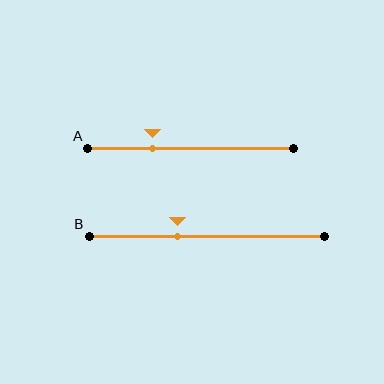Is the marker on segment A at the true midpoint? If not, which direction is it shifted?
No, the marker on segment A is shifted to the left by about 18% of the segment length.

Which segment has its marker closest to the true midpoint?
Segment B has its marker closest to the true midpoint.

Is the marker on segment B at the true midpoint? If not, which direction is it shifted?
No, the marker on segment B is shifted to the left by about 12% of the segment length.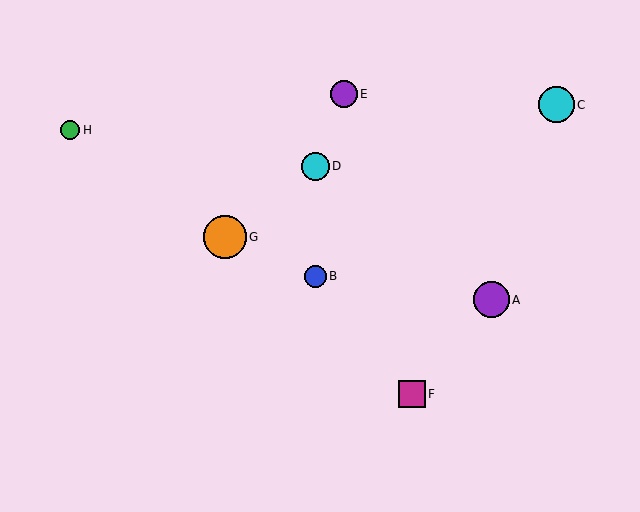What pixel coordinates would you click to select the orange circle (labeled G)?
Click at (225, 237) to select the orange circle G.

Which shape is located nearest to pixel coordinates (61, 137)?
The green circle (labeled H) at (70, 130) is nearest to that location.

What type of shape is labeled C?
Shape C is a cyan circle.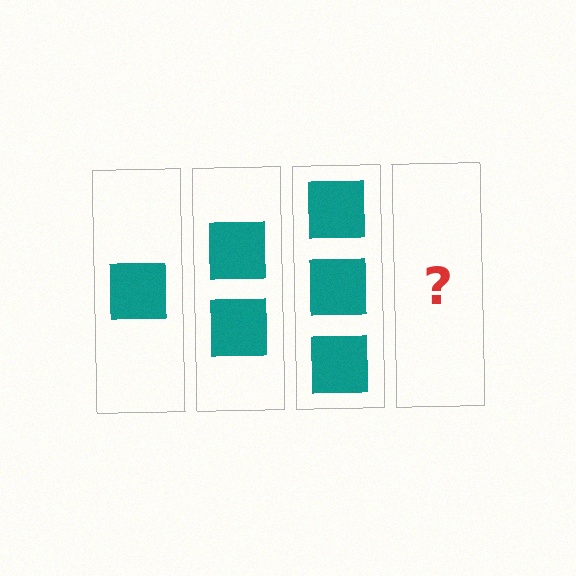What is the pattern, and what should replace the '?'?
The pattern is that each step adds one more square. The '?' should be 4 squares.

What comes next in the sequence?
The next element should be 4 squares.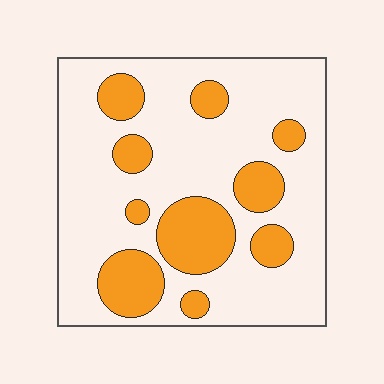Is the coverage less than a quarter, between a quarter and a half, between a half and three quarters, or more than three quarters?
Between a quarter and a half.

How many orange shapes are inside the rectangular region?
10.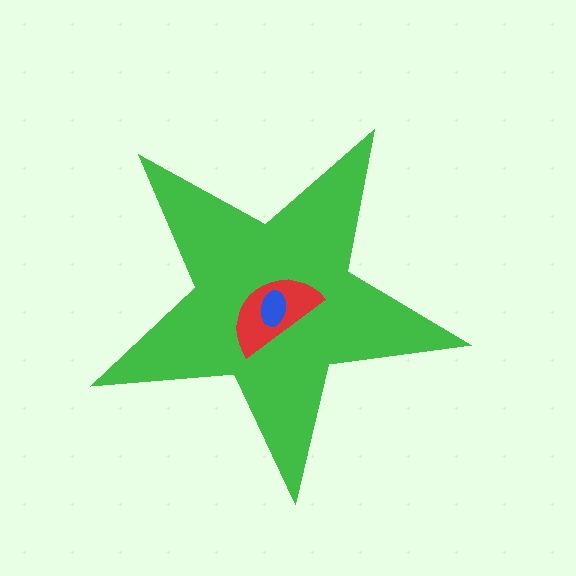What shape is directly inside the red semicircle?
The blue ellipse.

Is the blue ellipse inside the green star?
Yes.